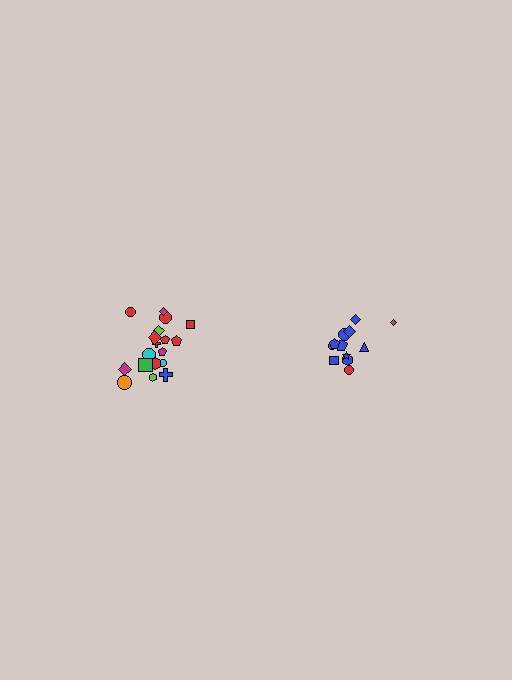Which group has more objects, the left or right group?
The left group.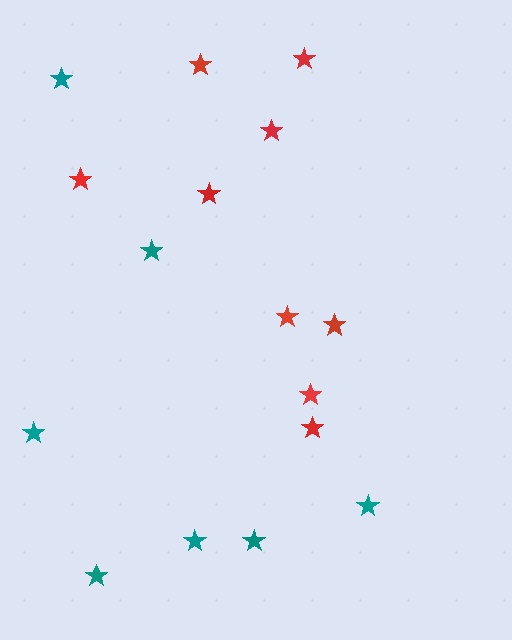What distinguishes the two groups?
There are 2 groups: one group of teal stars (7) and one group of red stars (9).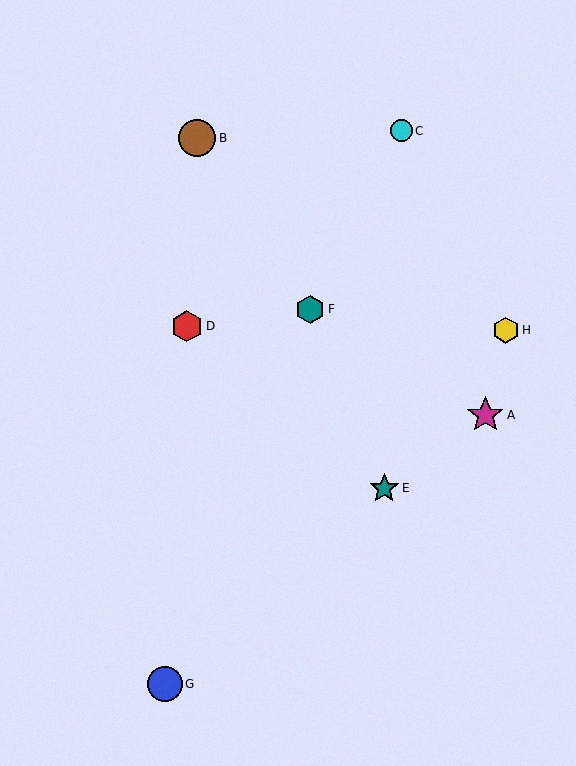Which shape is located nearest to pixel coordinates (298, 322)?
The teal hexagon (labeled F) at (310, 309) is nearest to that location.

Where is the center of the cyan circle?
The center of the cyan circle is at (402, 131).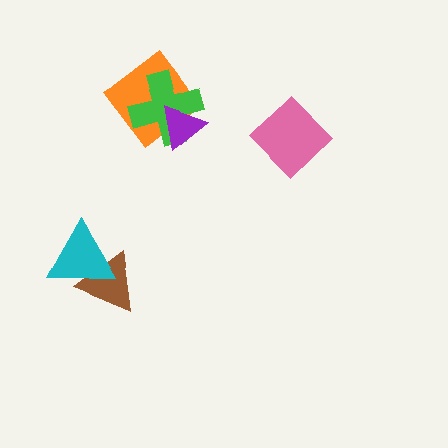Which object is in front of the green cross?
The purple triangle is in front of the green cross.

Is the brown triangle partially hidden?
Yes, it is partially covered by another shape.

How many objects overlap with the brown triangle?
1 object overlaps with the brown triangle.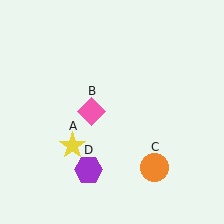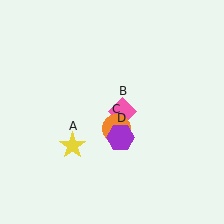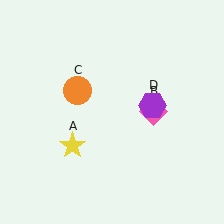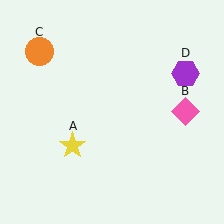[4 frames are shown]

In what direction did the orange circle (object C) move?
The orange circle (object C) moved up and to the left.